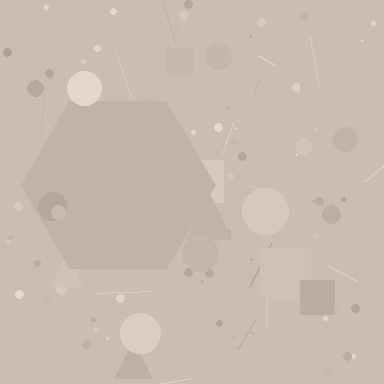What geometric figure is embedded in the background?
A hexagon is embedded in the background.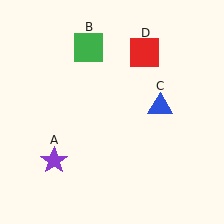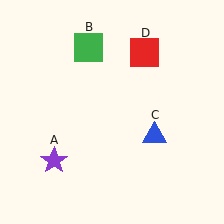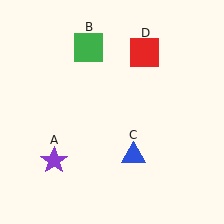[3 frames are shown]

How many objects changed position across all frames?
1 object changed position: blue triangle (object C).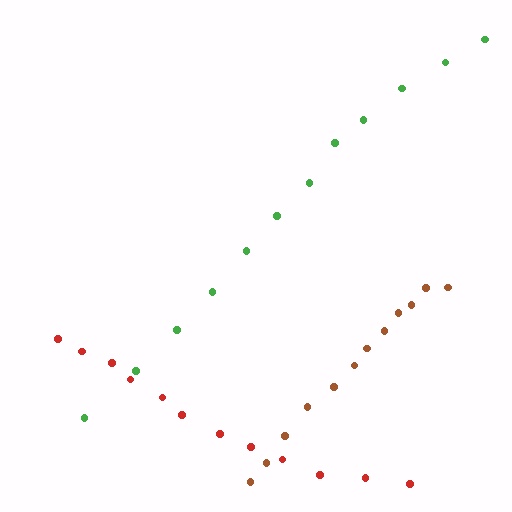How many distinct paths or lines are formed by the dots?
There are 3 distinct paths.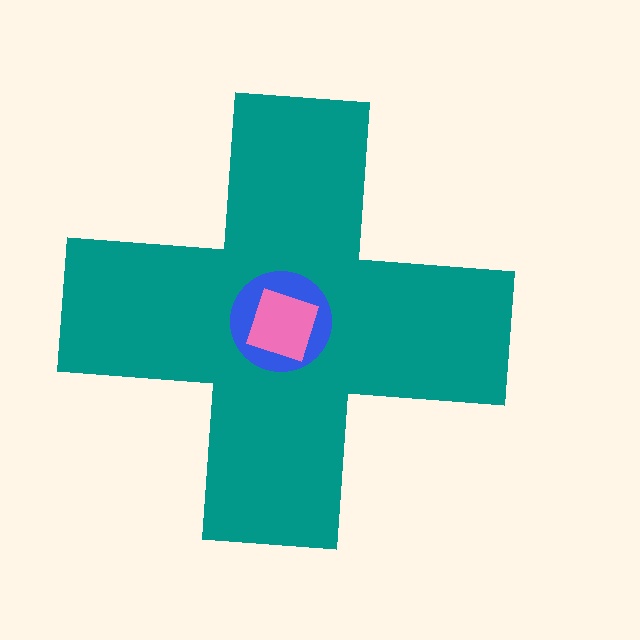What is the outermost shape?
The teal cross.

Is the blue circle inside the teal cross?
Yes.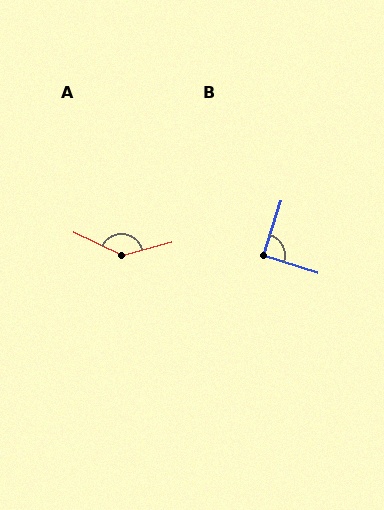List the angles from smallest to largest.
B (91°), A (139°).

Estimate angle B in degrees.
Approximately 91 degrees.